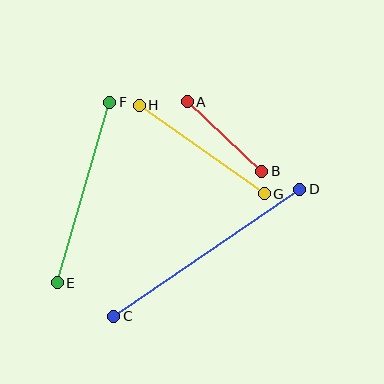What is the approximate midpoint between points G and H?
The midpoint is at approximately (202, 149) pixels.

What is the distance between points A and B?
The distance is approximately 102 pixels.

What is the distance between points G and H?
The distance is approximately 153 pixels.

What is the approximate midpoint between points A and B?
The midpoint is at approximately (224, 137) pixels.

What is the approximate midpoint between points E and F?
The midpoint is at approximately (84, 193) pixels.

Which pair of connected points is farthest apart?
Points C and D are farthest apart.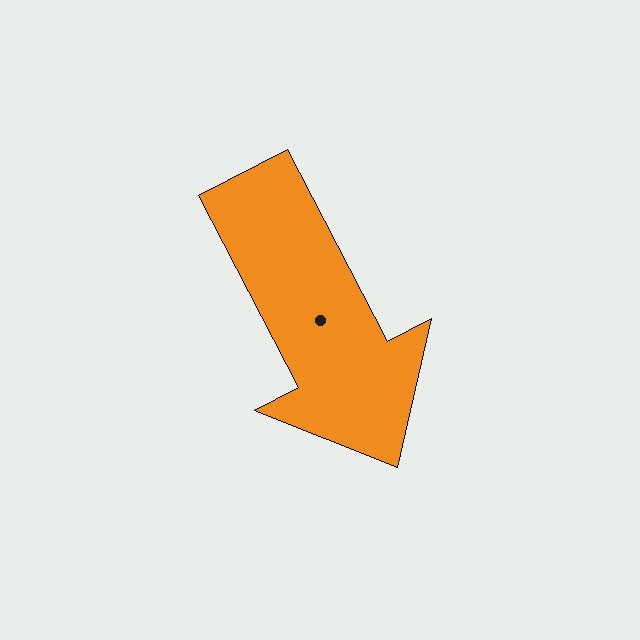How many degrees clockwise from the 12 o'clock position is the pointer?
Approximately 152 degrees.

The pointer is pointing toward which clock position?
Roughly 5 o'clock.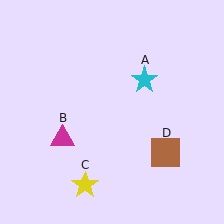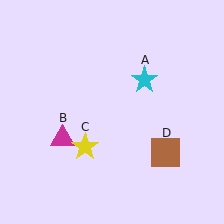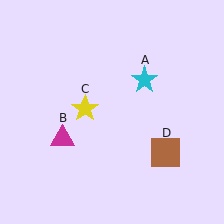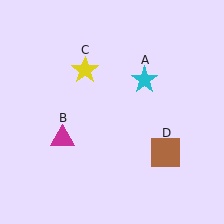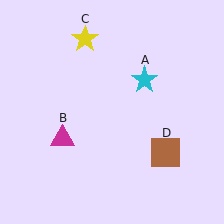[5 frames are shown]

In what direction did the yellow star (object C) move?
The yellow star (object C) moved up.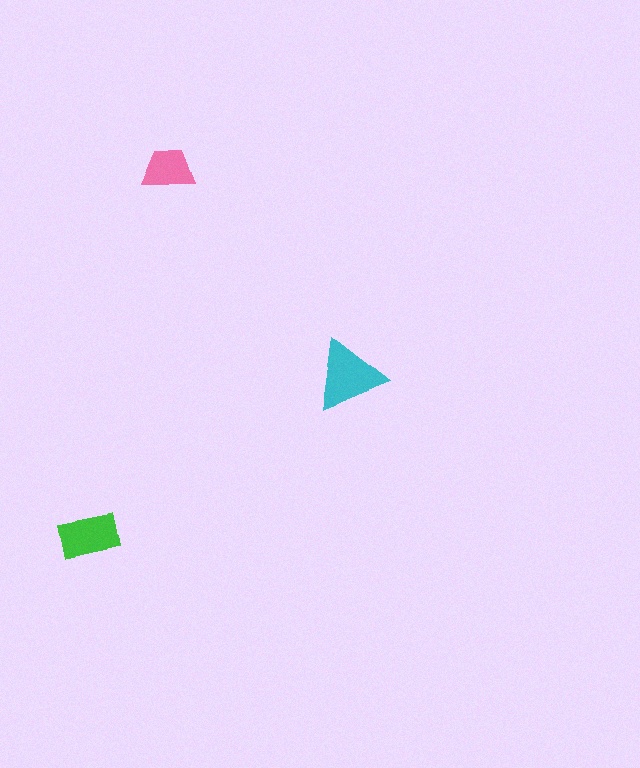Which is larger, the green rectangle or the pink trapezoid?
The green rectangle.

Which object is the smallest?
The pink trapezoid.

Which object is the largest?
The cyan triangle.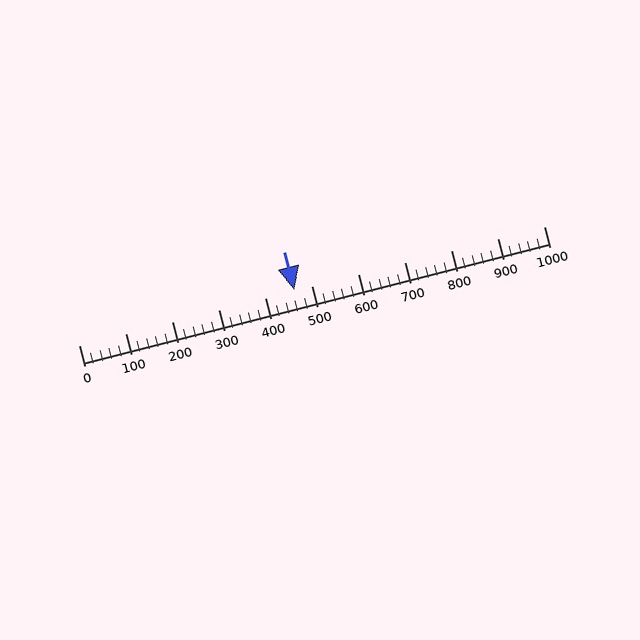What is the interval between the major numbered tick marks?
The major tick marks are spaced 100 units apart.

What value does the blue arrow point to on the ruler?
The blue arrow points to approximately 464.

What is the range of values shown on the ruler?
The ruler shows values from 0 to 1000.